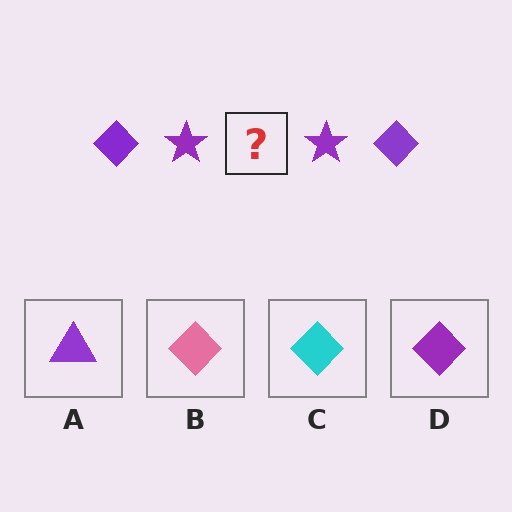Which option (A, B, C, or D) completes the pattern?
D.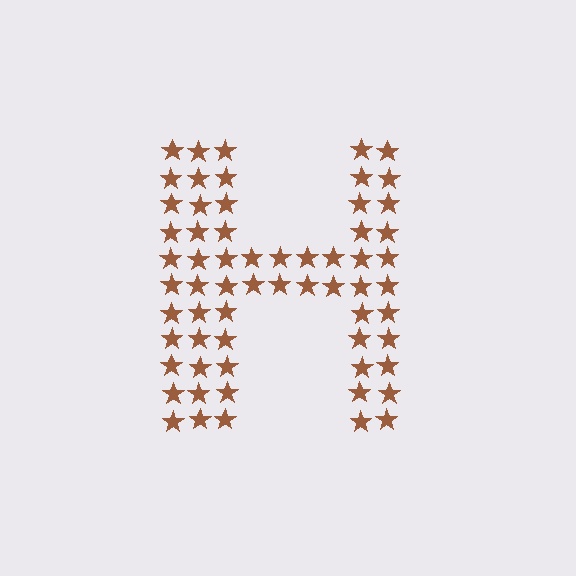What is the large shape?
The large shape is the letter H.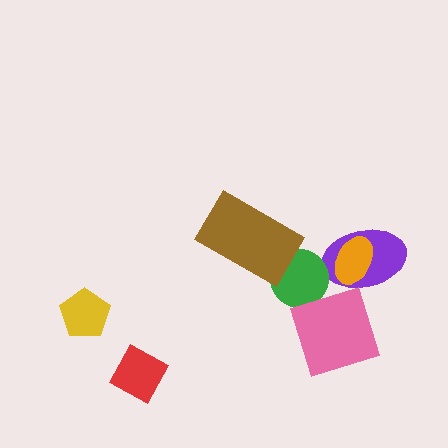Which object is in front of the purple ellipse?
The orange ellipse is in front of the purple ellipse.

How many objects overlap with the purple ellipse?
1 object overlaps with the purple ellipse.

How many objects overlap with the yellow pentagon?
0 objects overlap with the yellow pentagon.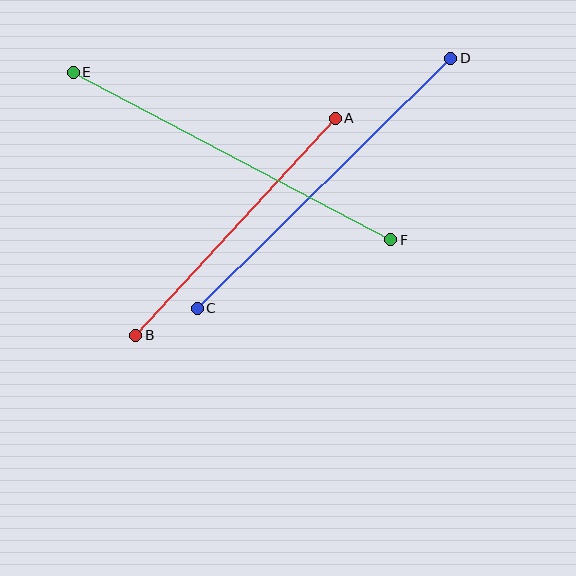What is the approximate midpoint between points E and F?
The midpoint is at approximately (232, 156) pixels.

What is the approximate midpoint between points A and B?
The midpoint is at approximately (235, 227) pixels.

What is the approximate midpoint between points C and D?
The midpoint is at approximately (324, 183) pixels.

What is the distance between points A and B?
The distance is approximately 295 pixels.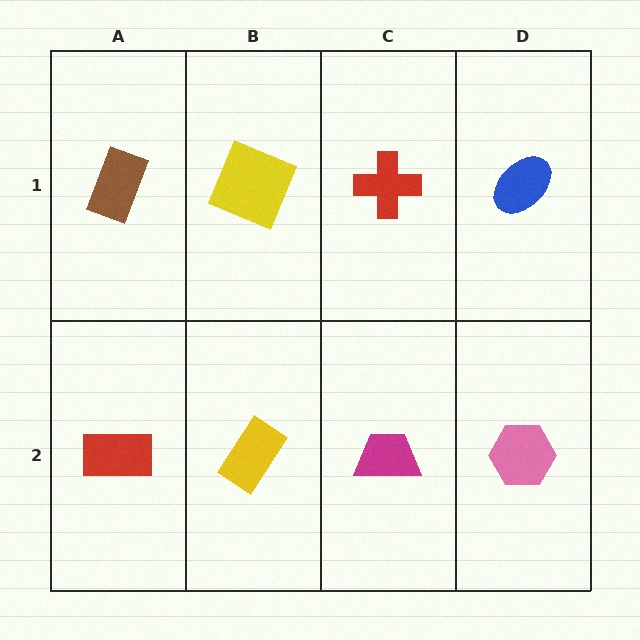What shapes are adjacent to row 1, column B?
A yellow rectangle (row 2, column B), a brown rectangle (row 1, column A), a red cross (row 1, column C).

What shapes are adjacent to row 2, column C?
A red cross (row 1, column C), a yellow rectangle (row 2, column B), a pink hexagon (row 2, column D).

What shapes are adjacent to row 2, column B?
A yellow square (row 1, column B), a red rectangle (row 2, column A), a magenta trapezoid (row 2, column C).